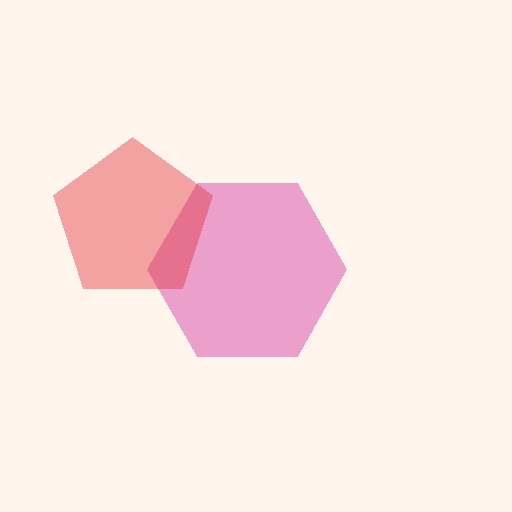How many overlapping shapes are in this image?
There are 2 overlapping shapes in the image.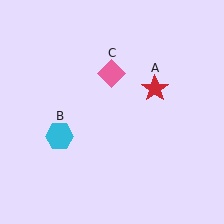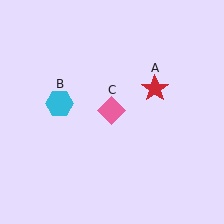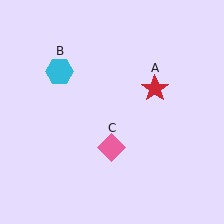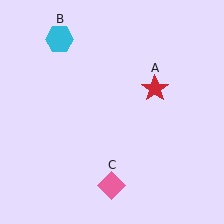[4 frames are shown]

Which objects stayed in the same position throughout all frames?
Red star (object A) remained stationary.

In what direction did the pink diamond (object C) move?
The pink diamond (object C) moved down.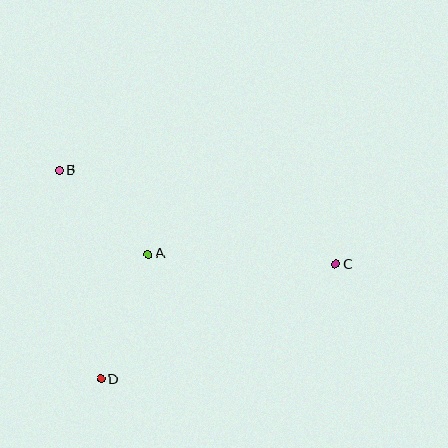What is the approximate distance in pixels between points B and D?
The distance between B and D is approximately 212 pixels.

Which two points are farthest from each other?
Points B and C are farthest from each other.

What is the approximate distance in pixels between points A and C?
The distance between A and C is approximately 188 pixels.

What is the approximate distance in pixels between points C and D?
The distance between C and D is approximately 262 pixels.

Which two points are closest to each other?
Points A and B are closest to each other.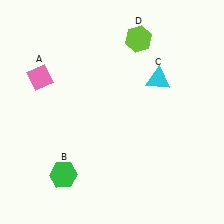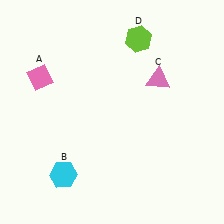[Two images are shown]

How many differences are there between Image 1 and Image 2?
There are 2 differences between the two images.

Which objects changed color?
B changed from green to cyan. C changed from cyan to pink.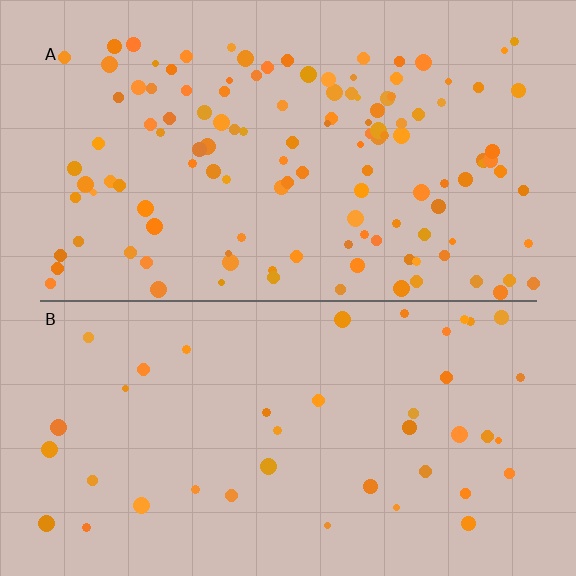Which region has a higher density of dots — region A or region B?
A (the top).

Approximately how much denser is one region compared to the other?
Approximately 3.0× — region A over region B.